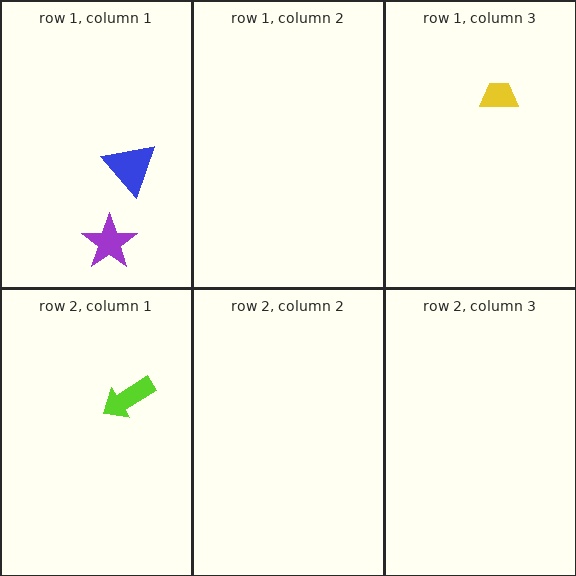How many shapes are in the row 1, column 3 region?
1.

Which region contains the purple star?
The row 1, column 1 region.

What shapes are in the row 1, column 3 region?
The yellow trapezoid.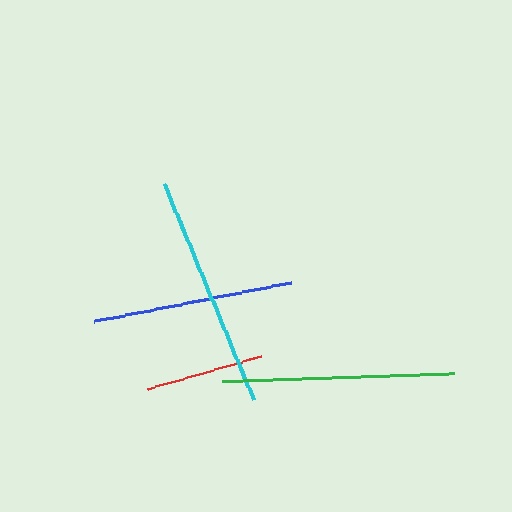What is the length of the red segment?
The red segment is approximately 118 pixels long.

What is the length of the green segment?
The green segment is approximately 232 pixels long.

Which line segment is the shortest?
The red line is the shortest at approximately 118 pixels.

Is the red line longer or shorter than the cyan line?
The cyan line is longer than the red line.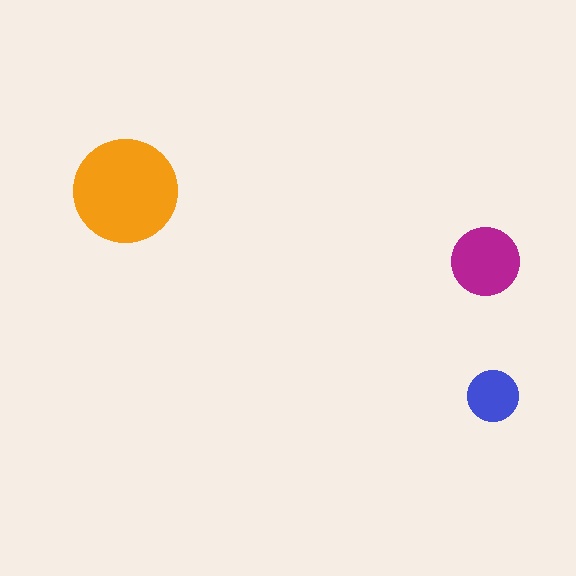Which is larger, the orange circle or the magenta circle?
The orange one.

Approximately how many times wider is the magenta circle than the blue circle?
About 1.5 times wider.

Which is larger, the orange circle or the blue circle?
The orange one.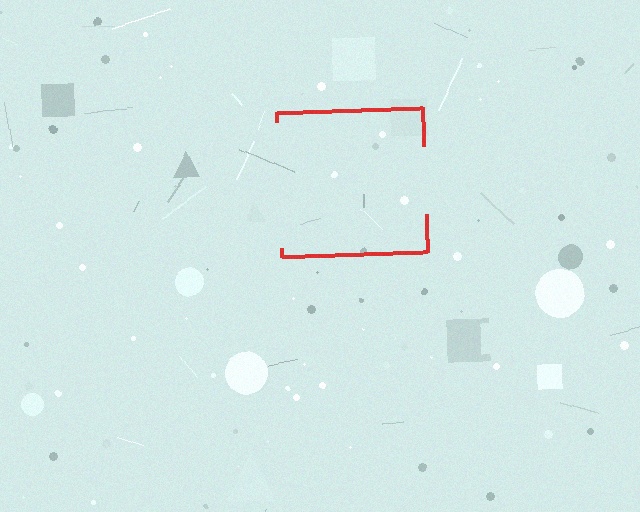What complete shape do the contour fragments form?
The contour fragments form a square.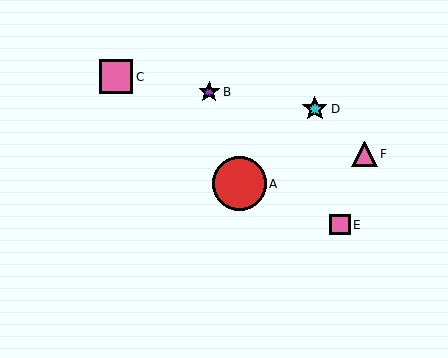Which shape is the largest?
The red circle (labeled A) is the largest.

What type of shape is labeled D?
Shape D is a cyan star.